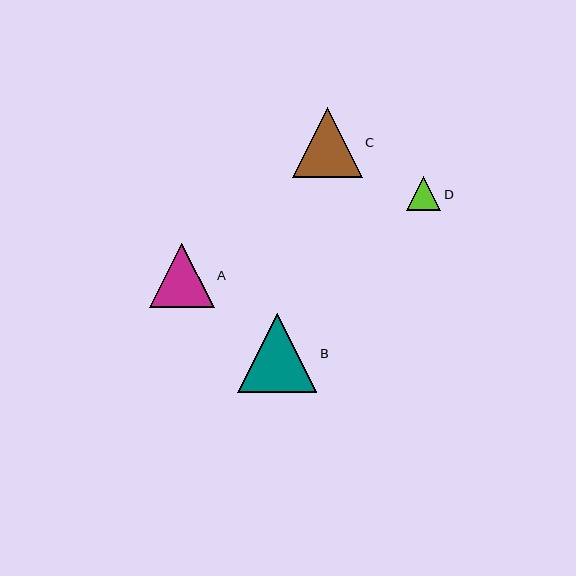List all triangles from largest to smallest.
From largest to smallest: B, C, A, D.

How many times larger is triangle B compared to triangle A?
Triangle B is approximately 1.2 times the size of triangle A.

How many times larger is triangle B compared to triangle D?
Triangle B is approximately 2.3 times the size of triangle D.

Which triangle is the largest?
Triangle B is the largest with a size of approximately 79 pixels.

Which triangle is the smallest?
Triangle D is the smallest with a size of approximately 34 pixels.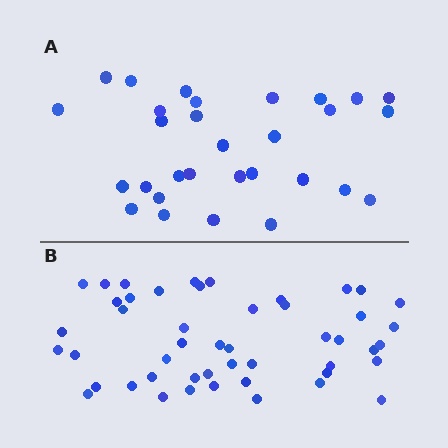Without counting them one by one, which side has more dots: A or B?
Region B (the bottom region) has more dots.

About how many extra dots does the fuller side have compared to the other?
Region B has approximately 20 more dots than region A.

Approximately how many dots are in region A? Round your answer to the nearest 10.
About 30 dots.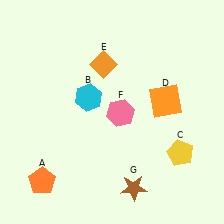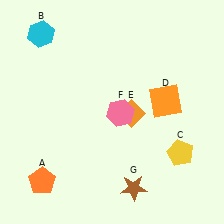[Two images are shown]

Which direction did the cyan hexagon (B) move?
The cyan hexagon (B) moved up.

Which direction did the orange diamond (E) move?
The orange diamond (E) moved down.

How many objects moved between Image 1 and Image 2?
2 objects moved between the two images.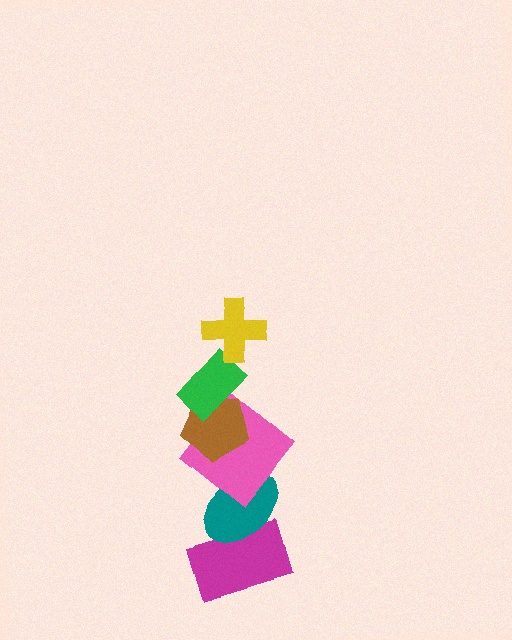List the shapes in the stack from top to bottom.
From top to bottom: the yellow cross, the green rectangle, the brown pentagon, the pink diamond, the teal ellipse, the magenta rectangle.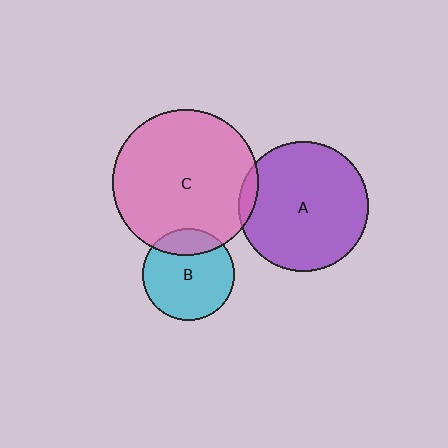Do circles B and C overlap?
Yes.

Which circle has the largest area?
Circle C (pink).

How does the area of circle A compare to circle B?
Approximately 2.0 times.